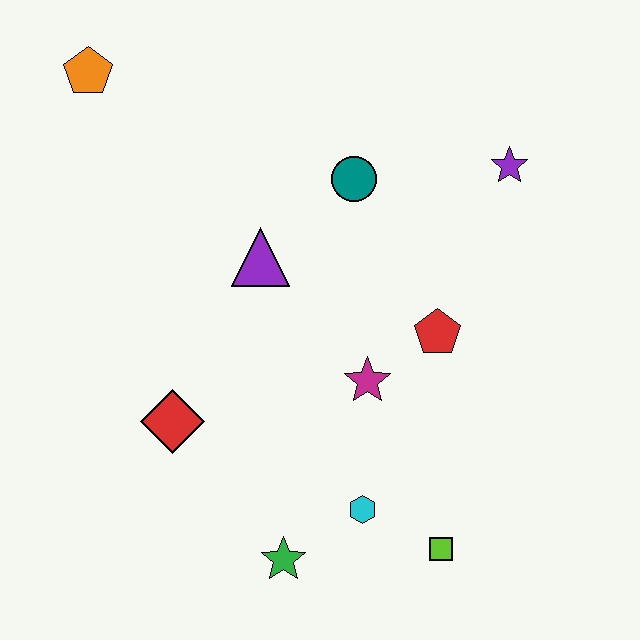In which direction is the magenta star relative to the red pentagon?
The magenta star is to the left of the red pentagon.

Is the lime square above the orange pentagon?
No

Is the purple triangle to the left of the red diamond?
No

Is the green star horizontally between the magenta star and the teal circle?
No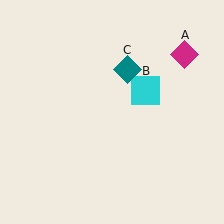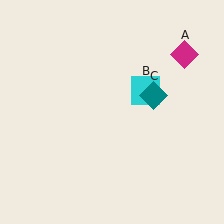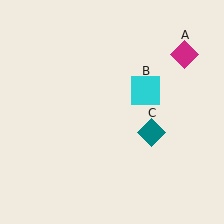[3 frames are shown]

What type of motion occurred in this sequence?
The teal diamond (object C) rotated clockwise around the center of the scene.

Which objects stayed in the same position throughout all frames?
Magenta diamond (object A) and cyan square (object B) remained stationary.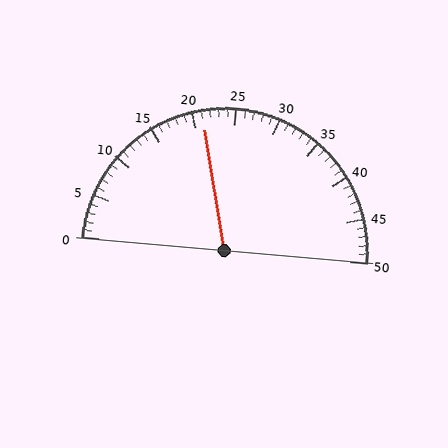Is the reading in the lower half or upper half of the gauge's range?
The reading is in the lower half of the range (0 to 50).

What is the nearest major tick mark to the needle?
The nearest major tick mark is 20.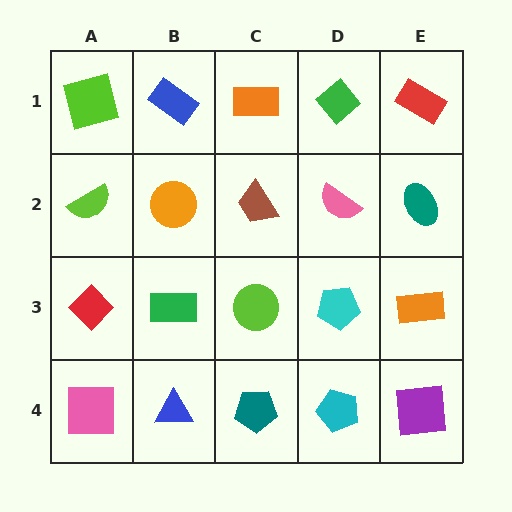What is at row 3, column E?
An orange rectangle.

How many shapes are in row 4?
5 shapes.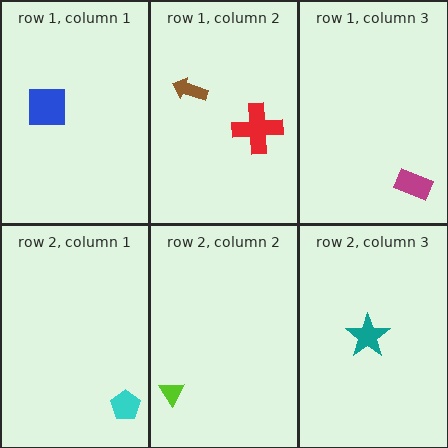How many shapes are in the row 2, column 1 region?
1.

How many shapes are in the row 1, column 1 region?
1.